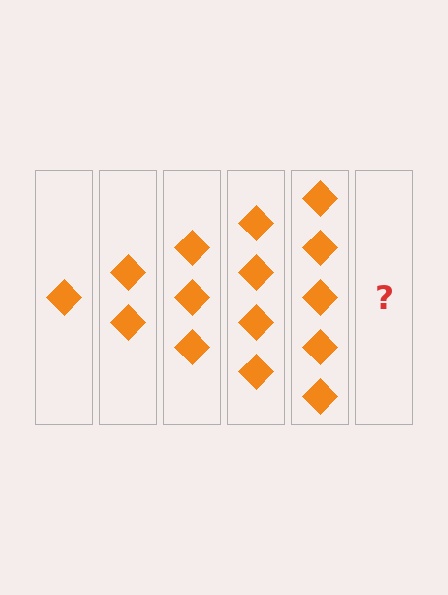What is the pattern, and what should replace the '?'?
The pattern is that each step adds one more diamond. The '?' should be 6 diamonds.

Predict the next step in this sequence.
The next step is 6 diamonds.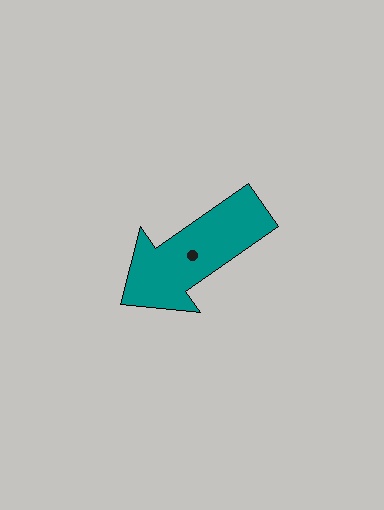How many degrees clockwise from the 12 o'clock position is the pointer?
Approximately 235 degrees.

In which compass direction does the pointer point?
Southwest.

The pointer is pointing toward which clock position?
Roughly 8 o'clock.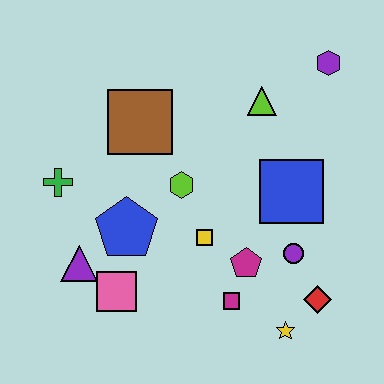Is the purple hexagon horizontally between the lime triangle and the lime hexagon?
No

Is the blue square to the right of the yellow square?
Yes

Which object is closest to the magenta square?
The magenta pentagon is closest to the magenta square.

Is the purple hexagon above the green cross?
Yes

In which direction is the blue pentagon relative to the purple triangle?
The blue pentagon is to the right of the purple triangle.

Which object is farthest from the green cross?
The purple hexagon is farthest from the green cross.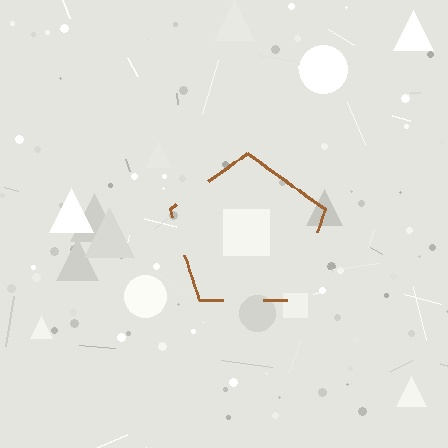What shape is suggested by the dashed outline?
The dashed outline suggests a pentagon.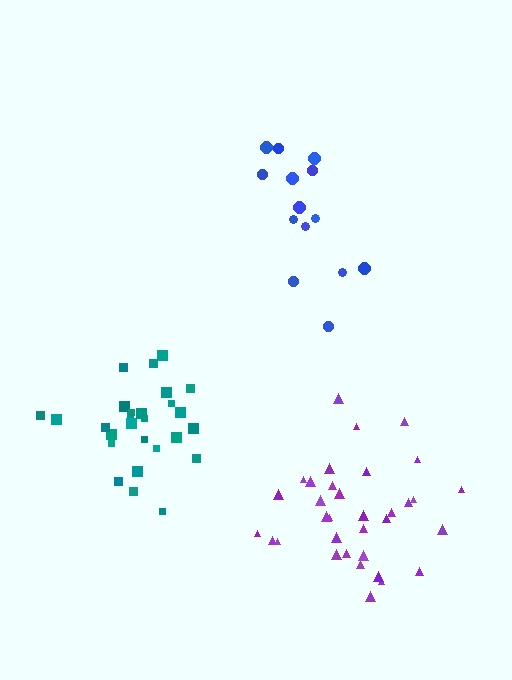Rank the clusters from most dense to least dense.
teal, purple, blue.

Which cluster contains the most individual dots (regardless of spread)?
Purple (34).